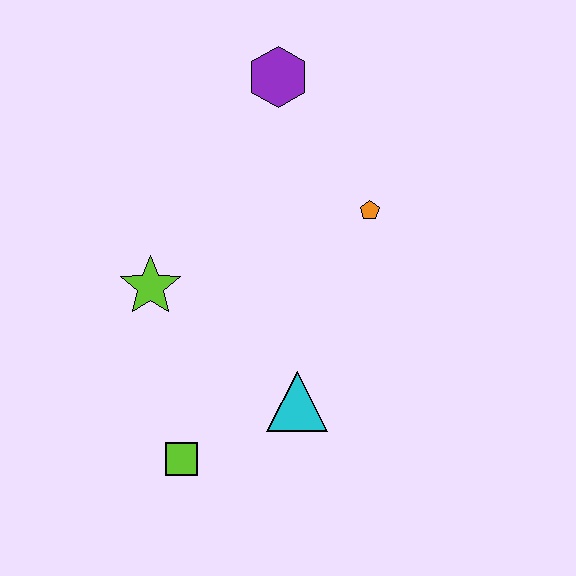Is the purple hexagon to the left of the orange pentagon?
Yes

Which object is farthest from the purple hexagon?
The lime square is farthest from the purple hexagon.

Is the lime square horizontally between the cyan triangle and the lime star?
Yes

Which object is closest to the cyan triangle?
The lime square is closest to the cyan triangle.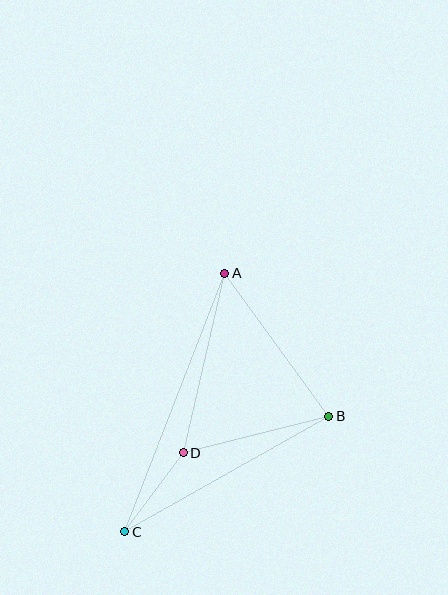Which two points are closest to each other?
Points C and D are closest to each other.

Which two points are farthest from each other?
Points A and C are farthest from each other.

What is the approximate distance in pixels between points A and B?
The distance between A and B is approximately 177 pixels.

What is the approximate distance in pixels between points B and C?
The distance between B and C is approximately 235 pixels.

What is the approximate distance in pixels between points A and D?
The distance between A and D is approximately 184 pixels.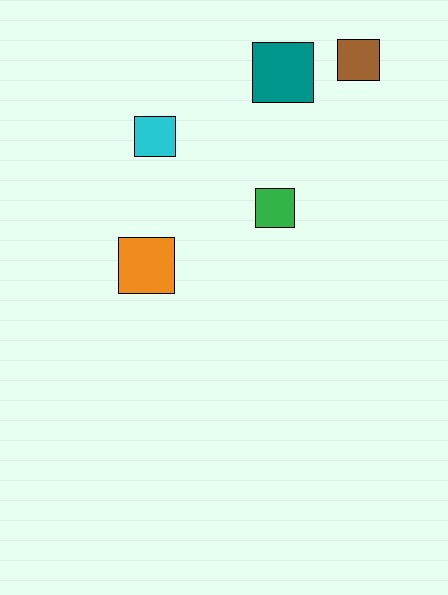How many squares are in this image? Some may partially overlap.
There are 5 squares.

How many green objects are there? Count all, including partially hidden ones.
There is 1 green object.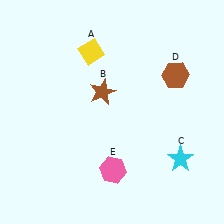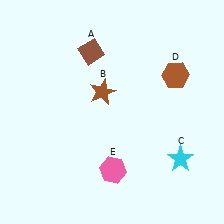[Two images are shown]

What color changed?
The diamond (A) changed from yellow in Image 1 to brown in Image 2.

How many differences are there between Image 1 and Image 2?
There is 1 difference between the two images.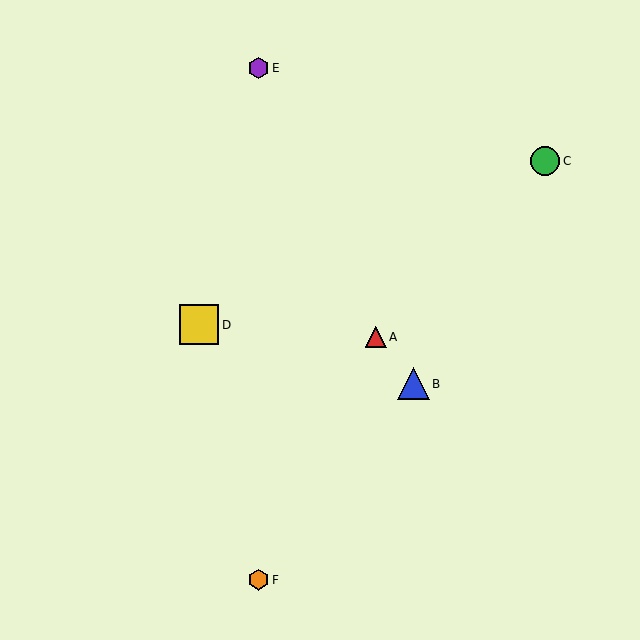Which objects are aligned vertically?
Objects E, F are aligned vertically.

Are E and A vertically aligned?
No, E is at x≈258 and A is at x≈376.